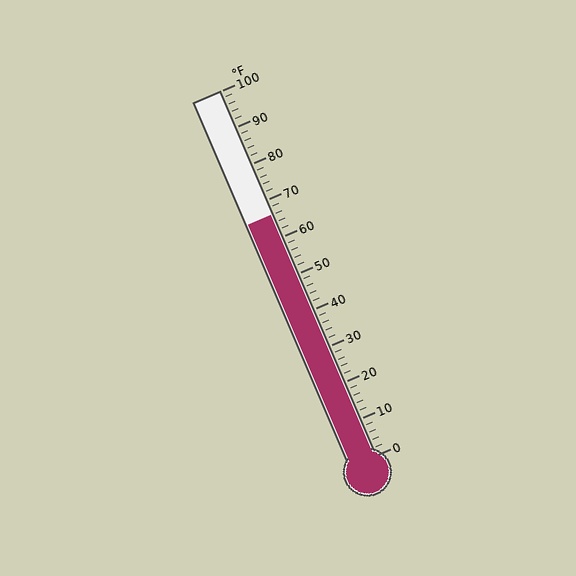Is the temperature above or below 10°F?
The temperature is above 10°F.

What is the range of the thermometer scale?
The thermometer scale ranges from 0°F to 100°F.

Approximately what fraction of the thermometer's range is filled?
The thermometer is filled to approximately 65% of its range.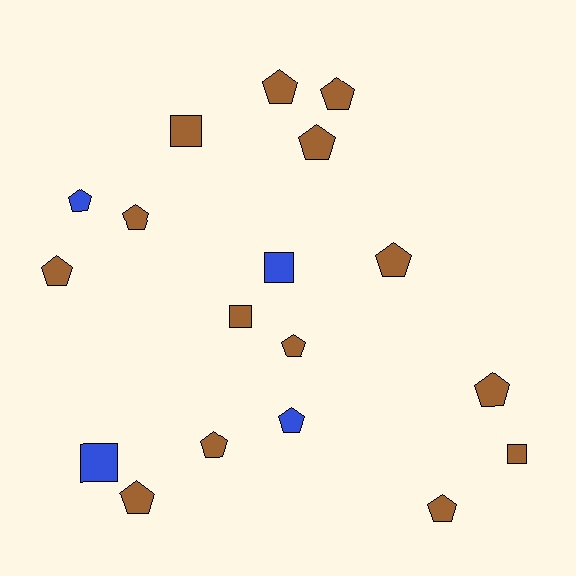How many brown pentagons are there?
There are 11 brown pentagons.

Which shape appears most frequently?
Pentagon, with 13 objects.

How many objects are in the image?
There are 18 objects.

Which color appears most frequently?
Brown, with 14 objects.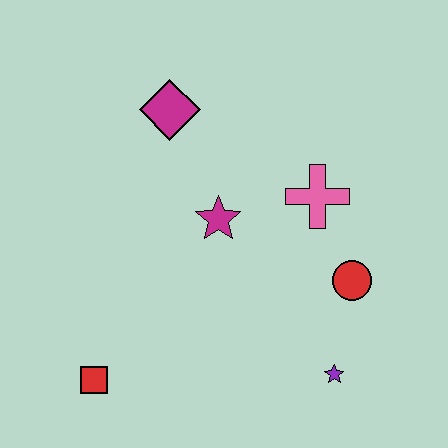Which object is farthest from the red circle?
The red square is farthest from the red circle.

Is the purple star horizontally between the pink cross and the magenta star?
No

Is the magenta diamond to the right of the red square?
Yes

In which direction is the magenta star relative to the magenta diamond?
The magenta star is below the magenta diamond.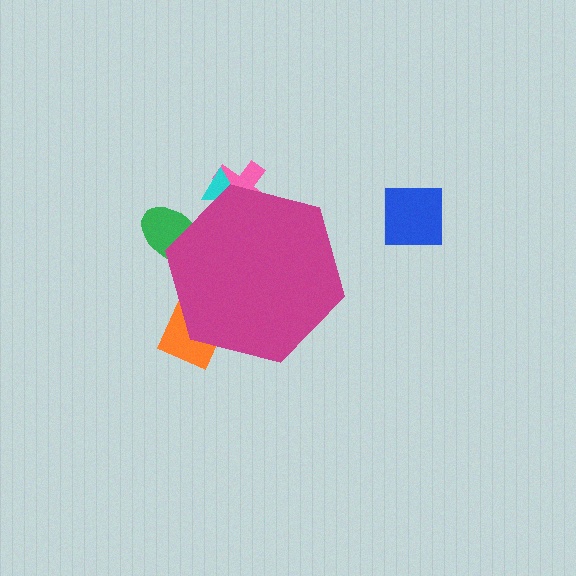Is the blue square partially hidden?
No, the blue square is fully visible.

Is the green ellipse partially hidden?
Yes, the green ellipse is partially hidden behind the magenta hexagon.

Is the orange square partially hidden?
Yes, the orange square is partially hidden behind the magenta hexagon.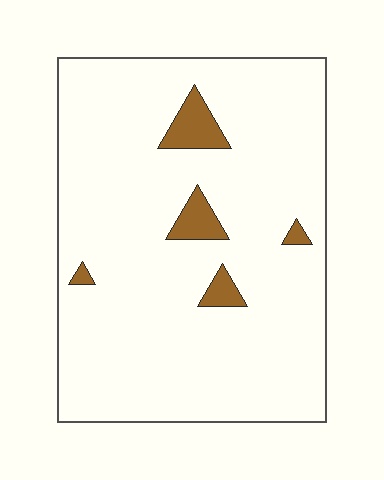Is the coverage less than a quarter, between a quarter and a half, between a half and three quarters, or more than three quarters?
Less than a quarter.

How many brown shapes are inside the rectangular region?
5.